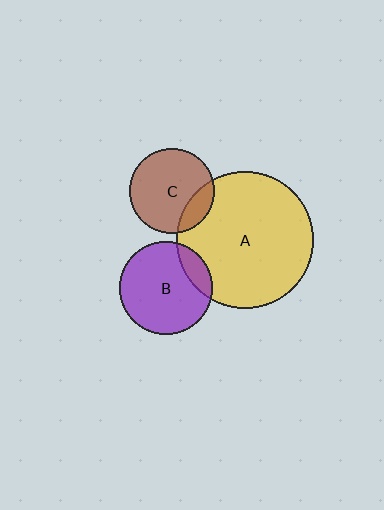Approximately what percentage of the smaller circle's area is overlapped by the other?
Approximately 20%.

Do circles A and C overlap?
Yes.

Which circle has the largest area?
Circle A (yellow).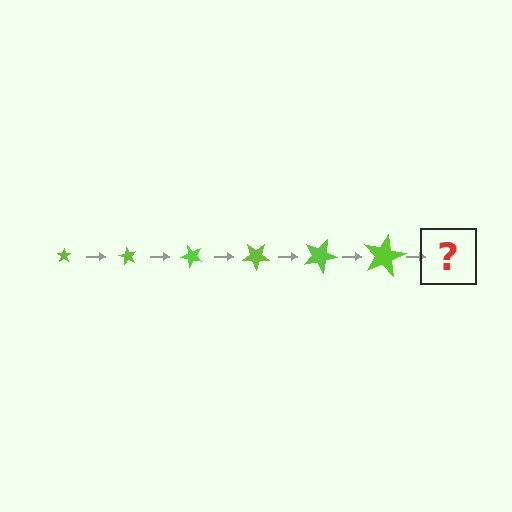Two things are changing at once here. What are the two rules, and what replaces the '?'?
The two rules are that the star grows larger each step and it rotates 60 degrees each step. The '?' should be a star, larger than the previous one and rotated 360 degrees from the start.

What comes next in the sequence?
The next element should be a star, larger than the previous one and rotated 360 degrees from the start.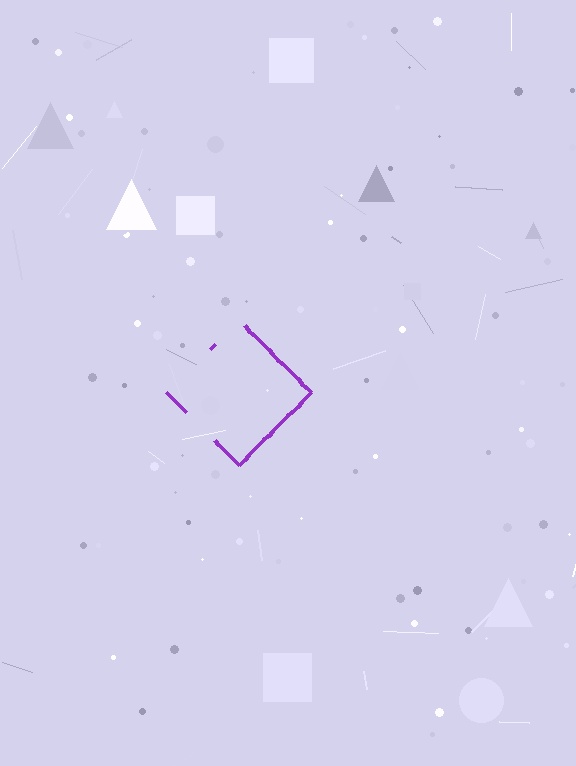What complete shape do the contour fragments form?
The contour fragments form a diamond.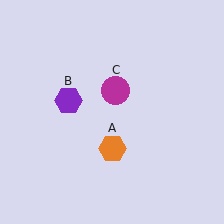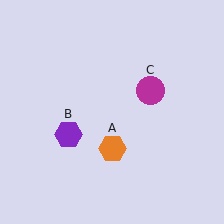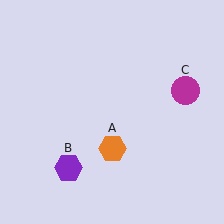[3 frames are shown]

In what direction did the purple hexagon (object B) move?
The purple hexagon (object B) moved down.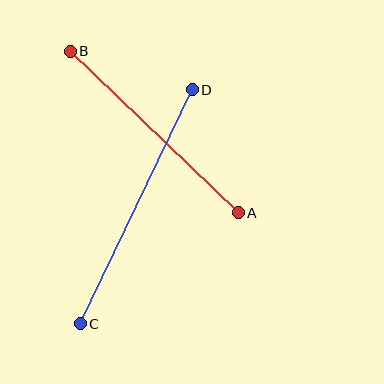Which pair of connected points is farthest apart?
Points C and D are farthest apart.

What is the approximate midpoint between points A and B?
The midpoint is at approximately (154, 132) pixels.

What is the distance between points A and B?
The distance is approximately 233 pixels.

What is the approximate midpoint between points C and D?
The midpoint is at approximately (136, 207) pixels.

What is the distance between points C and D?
The distance is approximately 260 pixels.